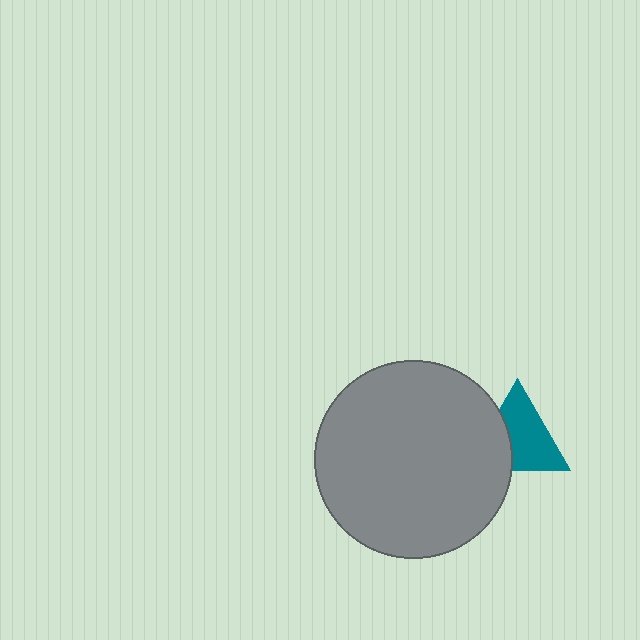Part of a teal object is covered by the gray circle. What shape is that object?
It is a triangle.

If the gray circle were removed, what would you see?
You would see the complete teal triangle.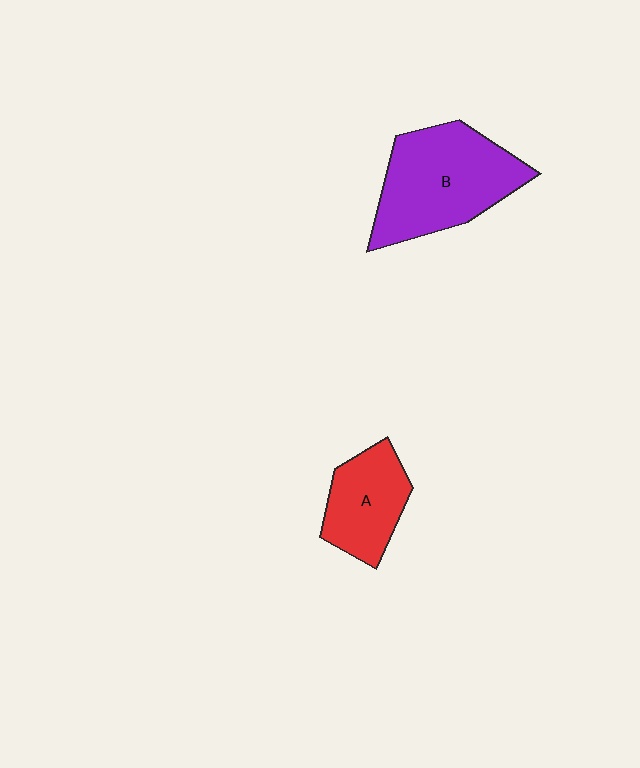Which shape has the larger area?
Shape B (purple).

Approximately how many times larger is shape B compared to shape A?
Approximately 1.7 times.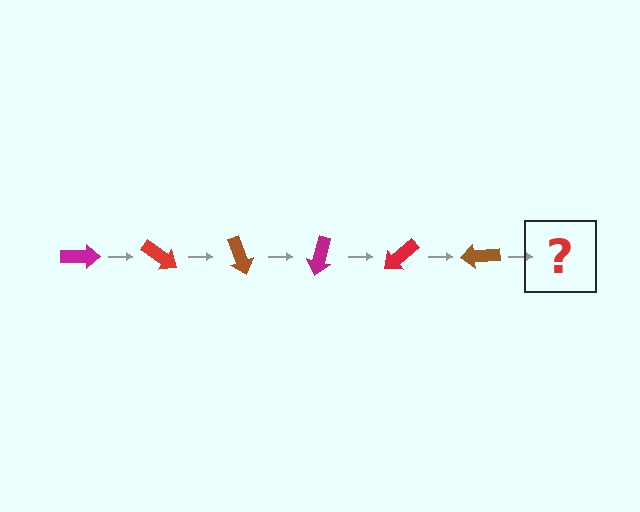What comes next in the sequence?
The next element should be a magenta arrow, rotated 210 degrees from the start.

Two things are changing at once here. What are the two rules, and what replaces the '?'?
The two rules are that it rotates 35 degrees each step and the color cycles through magenta, red, and brown. The '?' should be a magenta arrow, rotated 210 degrees from the start.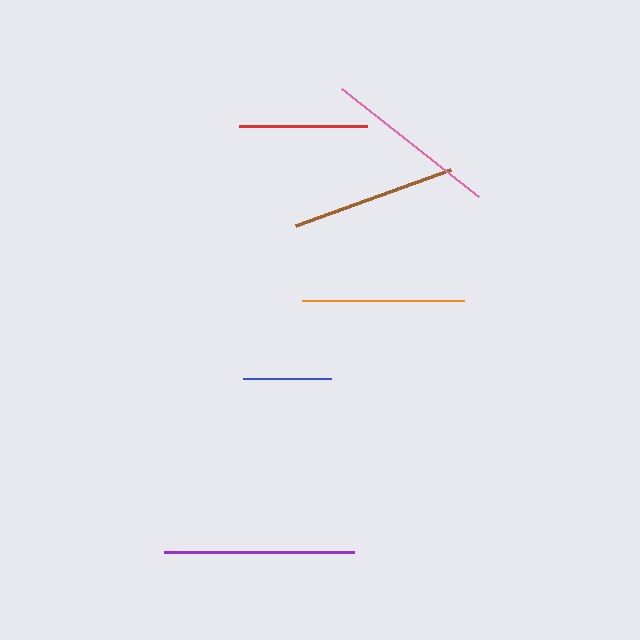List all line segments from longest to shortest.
From longest to shortest: purple, pink, brown, orange, red, blue.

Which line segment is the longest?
The purple line is the longest at approximately 190 pixels.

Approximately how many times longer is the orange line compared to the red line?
The orange line is approximately 1.3 times the length of the red line.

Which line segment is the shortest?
The blue line is the shortest at approximately 88 pixels.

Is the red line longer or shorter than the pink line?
The pink line is longer than the red line.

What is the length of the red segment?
The red segment is approximately 128 pixels long.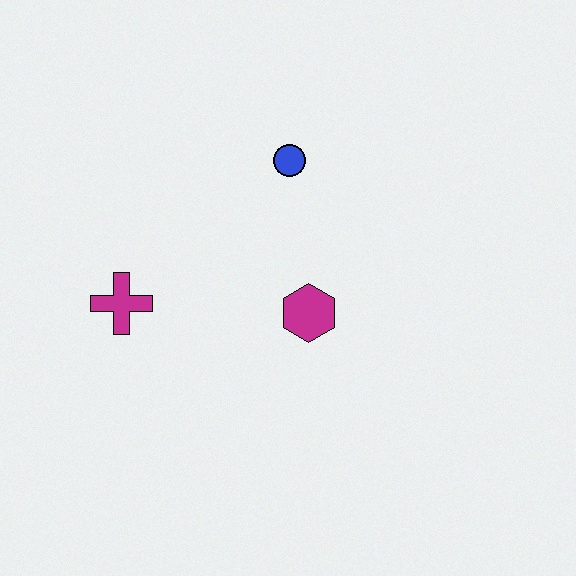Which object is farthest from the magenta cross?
The blue circle is farthest from the magenta cross.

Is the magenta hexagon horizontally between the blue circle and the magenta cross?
No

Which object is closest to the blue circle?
The magenta hexagon is closest to the blue circle.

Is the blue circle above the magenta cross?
Yes